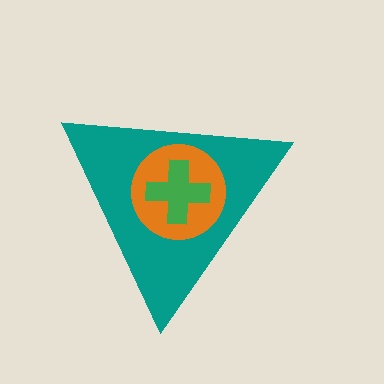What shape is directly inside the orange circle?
The green cross.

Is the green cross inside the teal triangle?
Yes.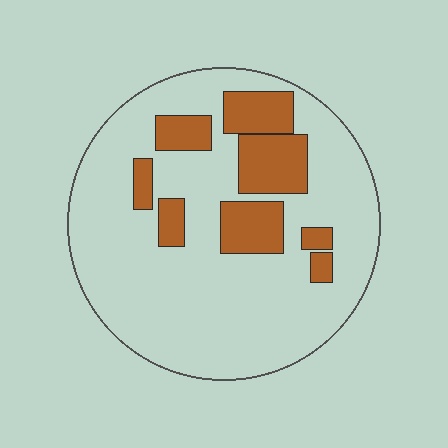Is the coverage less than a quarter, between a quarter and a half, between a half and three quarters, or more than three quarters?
Less than a quarter.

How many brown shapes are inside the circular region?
8.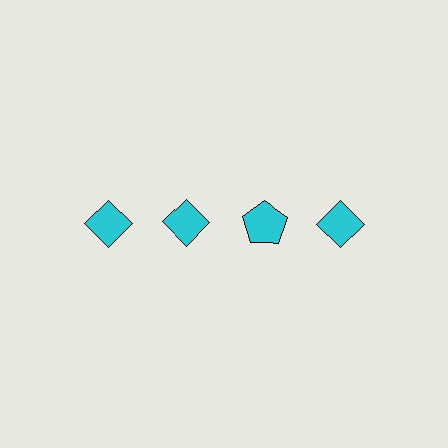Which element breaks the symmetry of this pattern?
The cyan pentagon in the top row, center column breaks the symmetry. All other shapes are cyan diamonds.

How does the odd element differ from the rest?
It has a different shape: pentagon instead of diamond.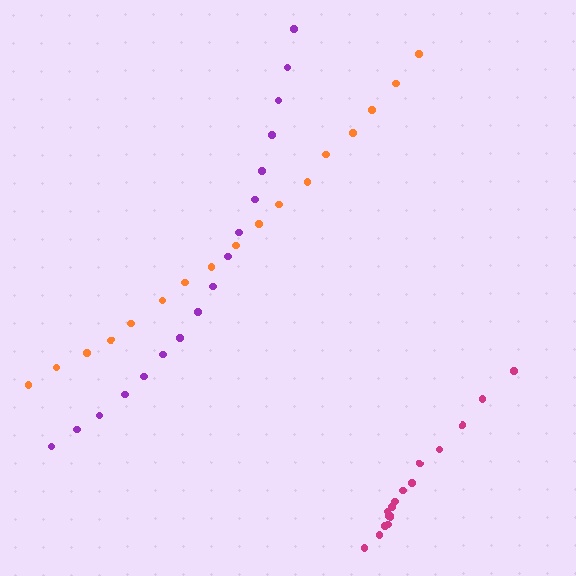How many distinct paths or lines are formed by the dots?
There are 3 distinct paths.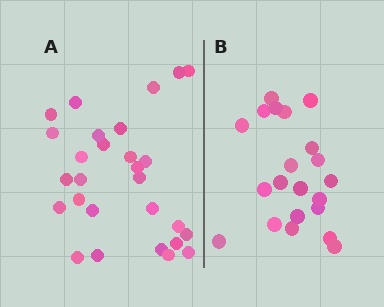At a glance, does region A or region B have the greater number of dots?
Region A (the left region) has more dots.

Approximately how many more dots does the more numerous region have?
Region A has roughly 8 or so more dots than region B.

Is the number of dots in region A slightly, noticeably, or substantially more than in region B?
Region A has noticeably more, but not dramatically so. The ratio is roughly 1.3 to 1.